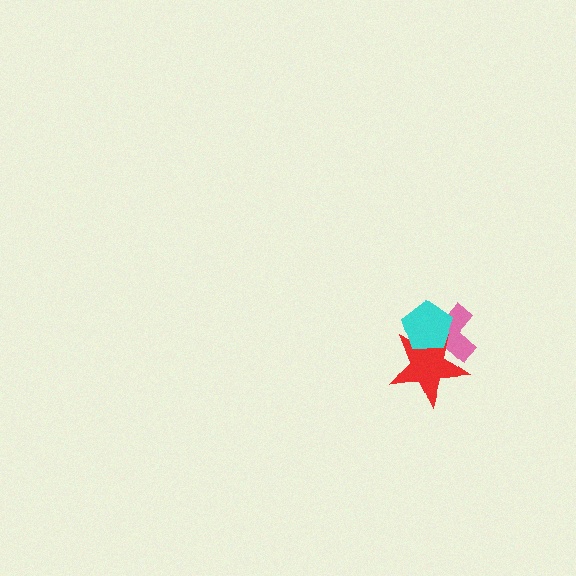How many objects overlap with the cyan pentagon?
2 objects overlap with the cyan pentagon.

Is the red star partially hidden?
Yes, it is partially covered by another shape.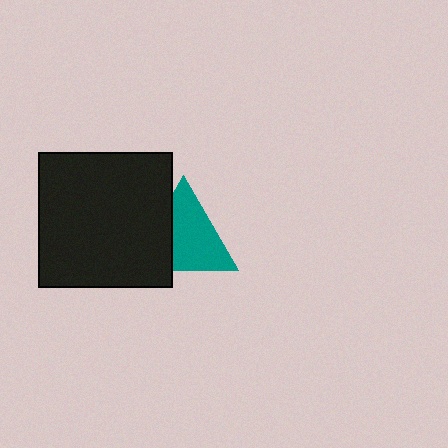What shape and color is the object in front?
The object in front is a black square.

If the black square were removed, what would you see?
You would see the complete teal triangle.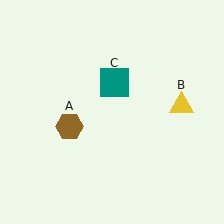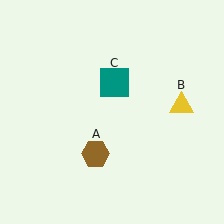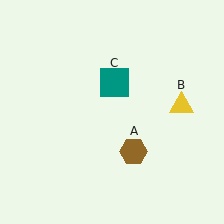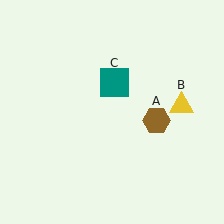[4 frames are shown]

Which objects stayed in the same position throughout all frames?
Yellow triangle (object B) and teal square (object C) remained stationary.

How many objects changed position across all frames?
1 object changed position: brown hexagon (object A).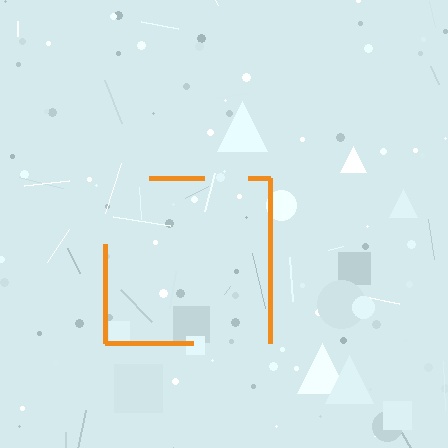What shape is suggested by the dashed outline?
The dashed outline suggests a square.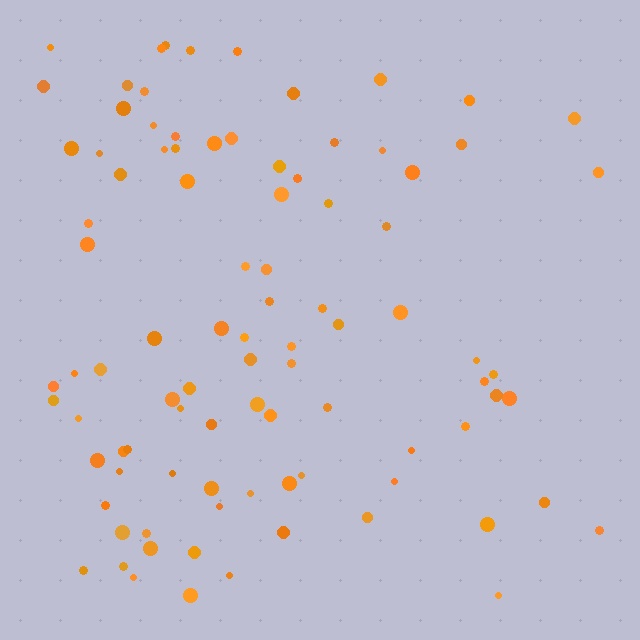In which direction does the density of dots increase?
From right to left, with the left side densest.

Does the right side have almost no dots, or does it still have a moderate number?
Still a moderate number, just noticeably fewer than the left.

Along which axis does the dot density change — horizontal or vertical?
Horizontal.